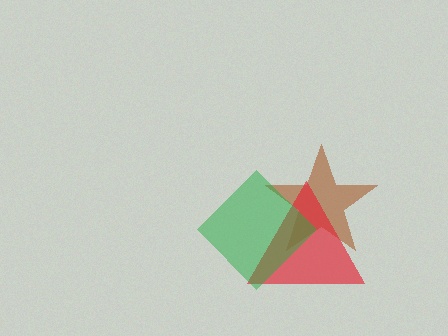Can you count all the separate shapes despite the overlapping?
Yes, there are 3 separate shapes.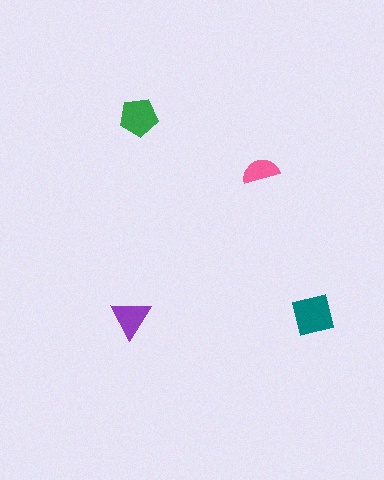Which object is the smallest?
The pink semicircle.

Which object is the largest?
The teal square.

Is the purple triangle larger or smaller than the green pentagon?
Smaller.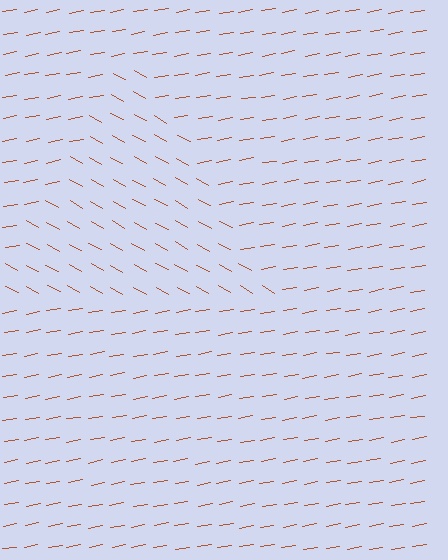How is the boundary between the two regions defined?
The boundary is defined purely by a change in line orientation (approximately 39 degrees difference). All lines are the same color and thickness.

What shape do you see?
I see a triangle.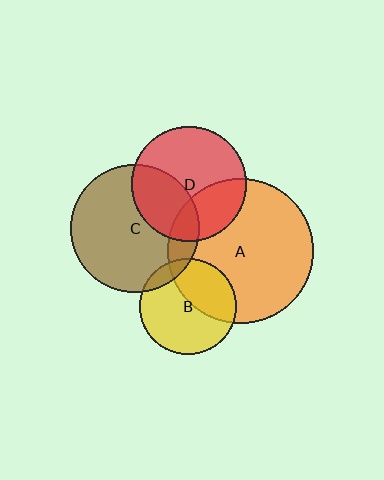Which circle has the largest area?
Circle A (orange).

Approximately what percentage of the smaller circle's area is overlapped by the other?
Approximately 35%.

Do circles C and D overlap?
Yes.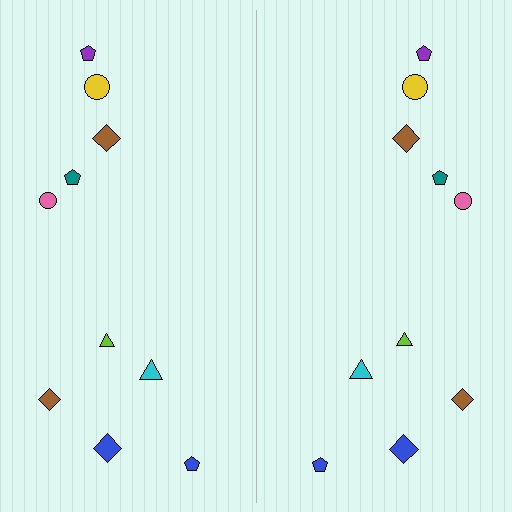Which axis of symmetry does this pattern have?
The pattern has a vertical axis of symmetry running through the center of the image.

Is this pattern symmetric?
Yes, this pattern has bilateral (reflection) symmetry.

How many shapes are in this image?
There are 20 shapes in this image.